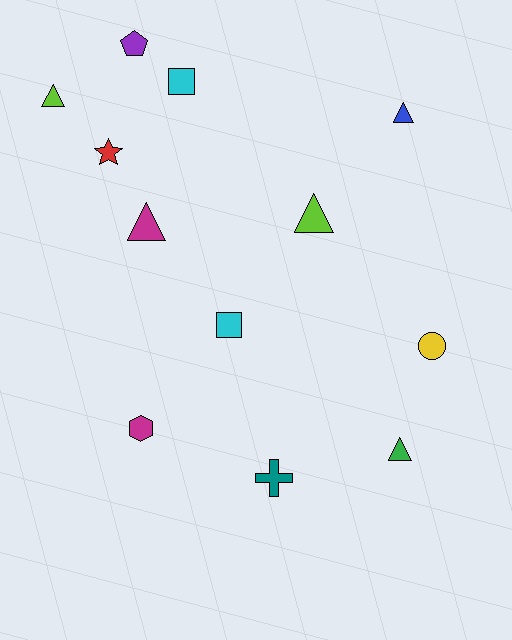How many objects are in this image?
There are 12 objects.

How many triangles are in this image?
There are 5 triangles.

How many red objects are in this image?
There is 1 red object.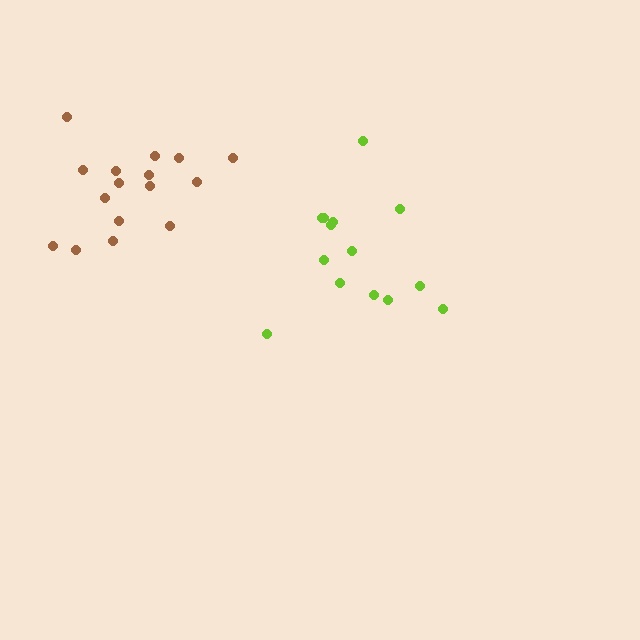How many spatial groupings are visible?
There are 2 spatial groupings.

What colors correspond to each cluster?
The clusters are colored: lime, brown.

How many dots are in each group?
Group 1: 14 dots, Group 2: 16 dots (30 total).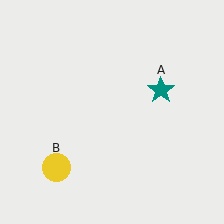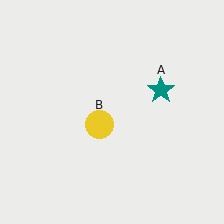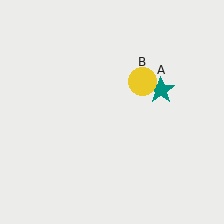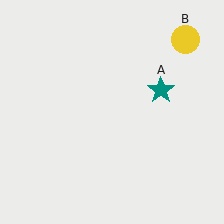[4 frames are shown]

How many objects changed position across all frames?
1 object changed position: yellow circle (object B).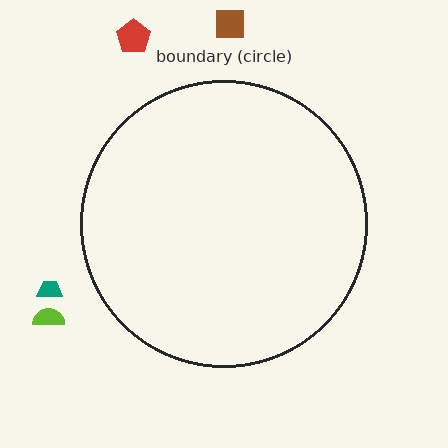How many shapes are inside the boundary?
0 inside, 4 outside.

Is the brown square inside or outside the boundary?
Outside.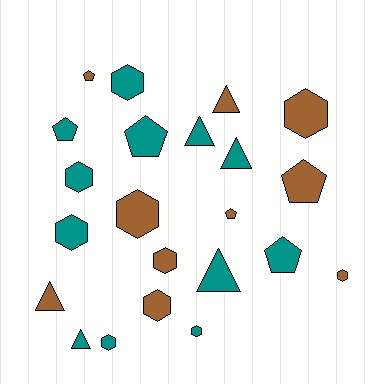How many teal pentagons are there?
There are 3 teal pentagons.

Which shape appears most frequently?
Hexagon, with 10 objects.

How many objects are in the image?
There are 22 objects.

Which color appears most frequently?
Teal, with 12 objects.